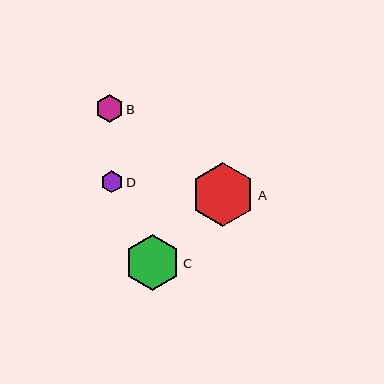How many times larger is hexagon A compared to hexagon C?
Hexagon A is approximately 1.2 times the size of hexagon C.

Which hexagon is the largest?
Hexagon A is the largest with a size of approximately 64 pixels.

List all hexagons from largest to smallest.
From largest to smallest: A, C, B, D.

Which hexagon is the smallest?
Hexagon D is the smallest with a size of approximately 22 pixels.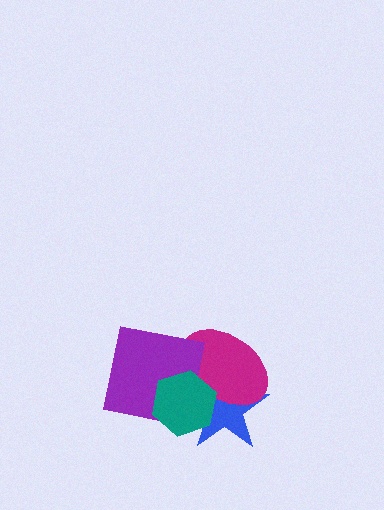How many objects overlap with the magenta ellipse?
3 objects overlap with the magenta ellipse.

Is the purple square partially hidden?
Yes, it is partially covered by another shape.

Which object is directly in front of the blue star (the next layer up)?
The magenta ellipse is directly in front of the blue star.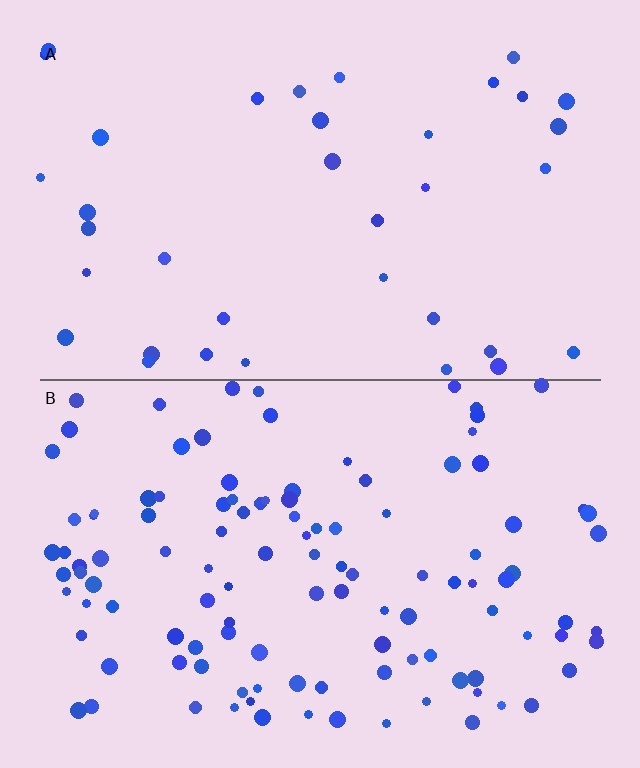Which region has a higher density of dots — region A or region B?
B (the bottom).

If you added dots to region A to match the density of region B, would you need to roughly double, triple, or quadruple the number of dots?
Approximately triple.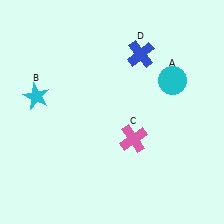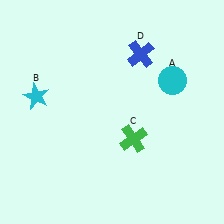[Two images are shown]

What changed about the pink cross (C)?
In Image 1, C is pink. In Image 2, it changed to green.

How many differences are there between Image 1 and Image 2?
There is 1 difference between the two images.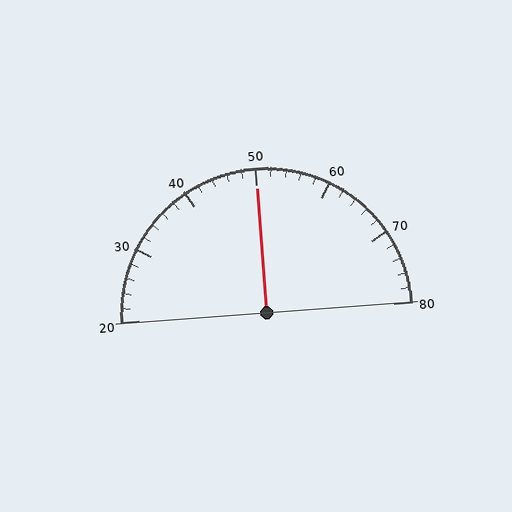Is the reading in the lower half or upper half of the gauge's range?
The reading is in the upper half of the range (20 to 80).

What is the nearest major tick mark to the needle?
The nearest major tick mark is 50.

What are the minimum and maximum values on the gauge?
The gauge ranges from 20 to 80.